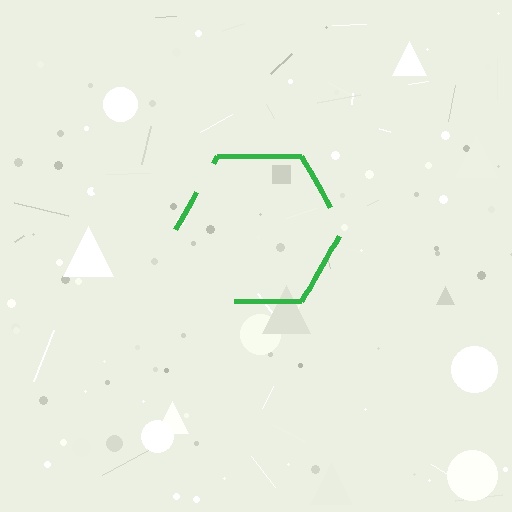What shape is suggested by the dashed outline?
The dashed outline suggests a hexagon.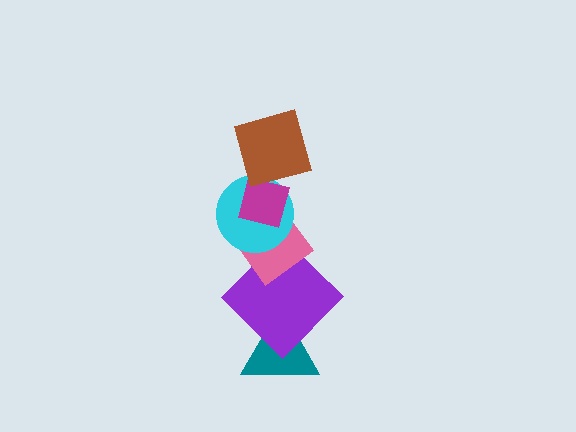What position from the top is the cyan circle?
The cyan circle is 3rd from the top.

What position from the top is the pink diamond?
The pink diamond is 4th from the top.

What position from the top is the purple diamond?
The purple diamond is 5th from the top.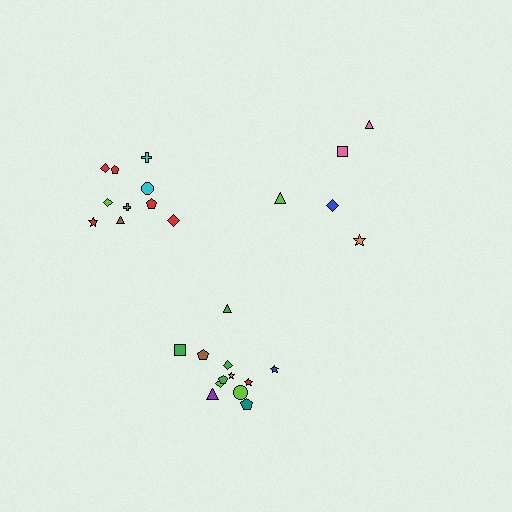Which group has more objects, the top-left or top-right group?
The top-left group.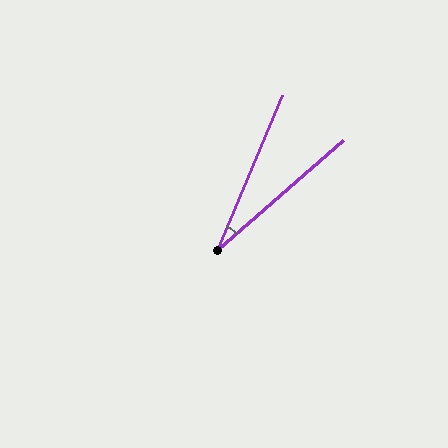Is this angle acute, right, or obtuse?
It is acute.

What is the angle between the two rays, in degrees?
Approximately 26 degrees.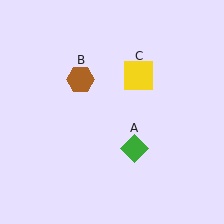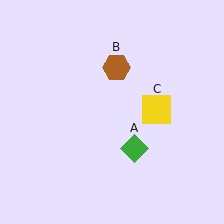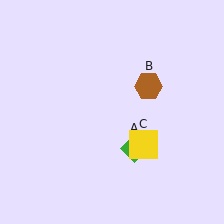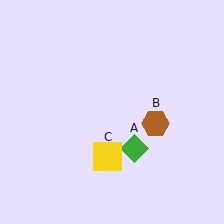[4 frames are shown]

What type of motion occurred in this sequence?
The brown hexagon (object B), yellow square (object C) rotated clockwise around the center of the scene.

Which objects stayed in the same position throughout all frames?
Green diamond (object A) remained stationary.